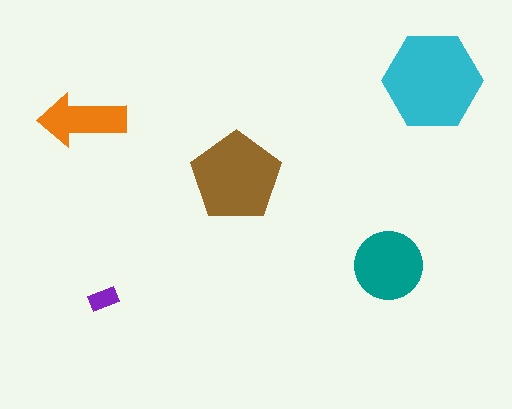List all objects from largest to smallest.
The cyan hexagon, the brown pentagon, the teal circle, the orange arrow, the purple rectangle.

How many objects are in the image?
There are 5 objects in the image.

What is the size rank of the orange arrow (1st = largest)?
4th.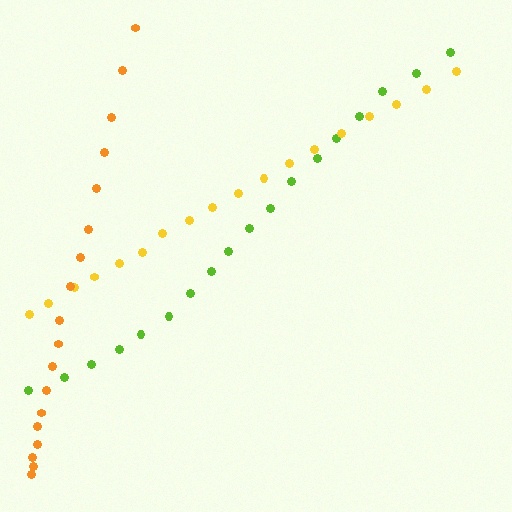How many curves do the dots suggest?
There are 3 distinct paths.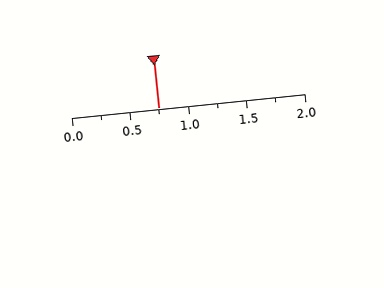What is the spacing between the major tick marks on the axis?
The major ticks are spaced 0.5 apart.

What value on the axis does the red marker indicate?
The marker indicates approximately 0.75.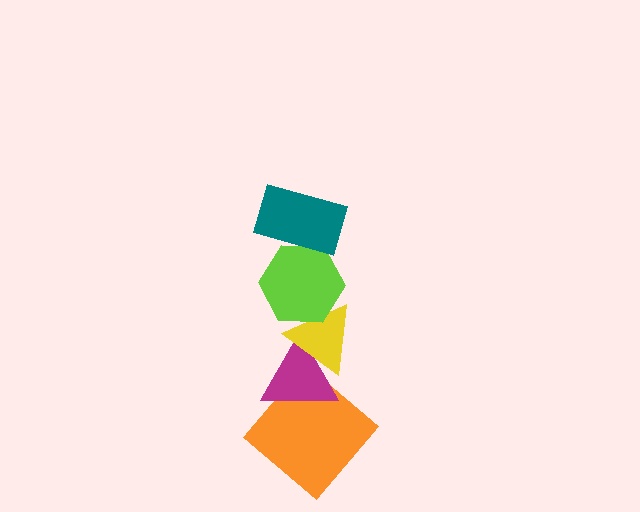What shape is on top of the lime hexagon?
The teal rectangle is on top of the lime hexagon.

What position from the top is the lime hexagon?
The lime hexagon is 2nd from the top.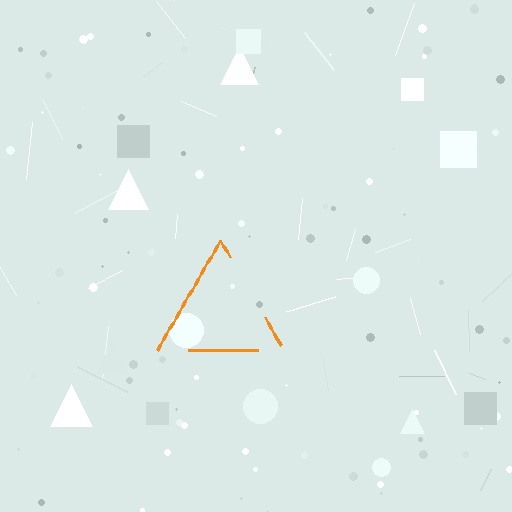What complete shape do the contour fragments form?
The contour fragments form a triangle.